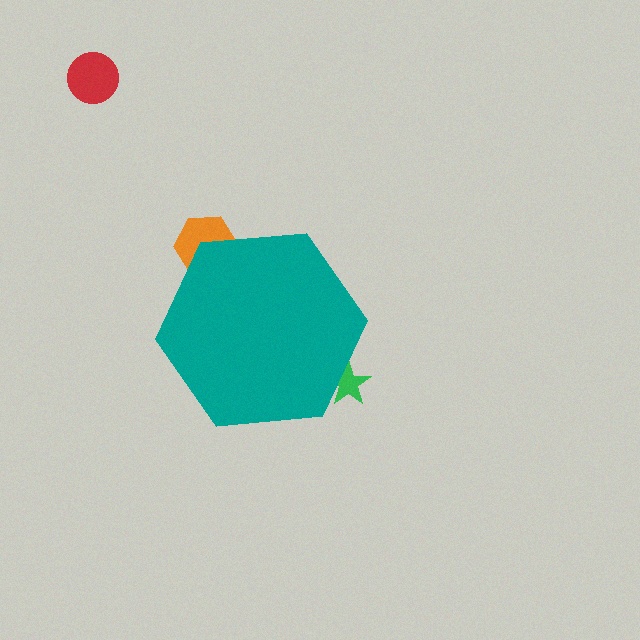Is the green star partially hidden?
Yes, the green star is partially hidden behind the teal hexagon.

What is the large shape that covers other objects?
A teal hexagon.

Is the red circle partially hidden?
No, the red circle is fully visible.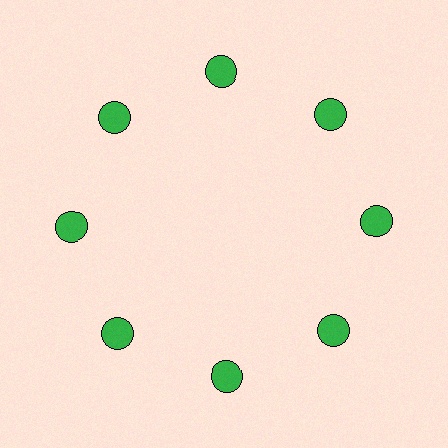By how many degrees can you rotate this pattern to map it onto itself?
The pattern maps onto itself every 45 degrees of rotation.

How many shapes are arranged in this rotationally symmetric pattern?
There are 8 shapes, arranged in 8 groups of 1.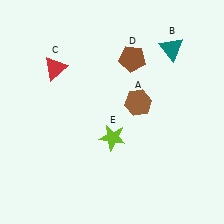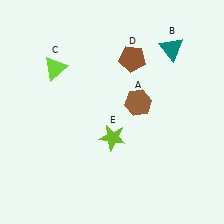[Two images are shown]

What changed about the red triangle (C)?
In Image 1, C is red. In Image 2, it changed to lime.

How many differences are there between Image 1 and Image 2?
There is 1 difference between the two images.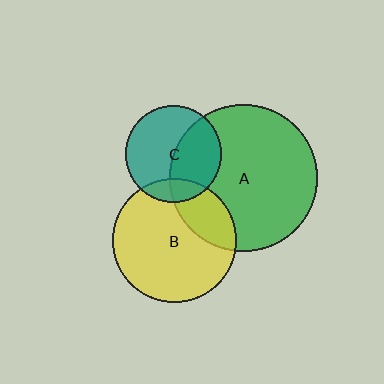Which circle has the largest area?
Circle A (green).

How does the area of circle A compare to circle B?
Approximately 1.4 times.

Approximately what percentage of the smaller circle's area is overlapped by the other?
Approximately 25%.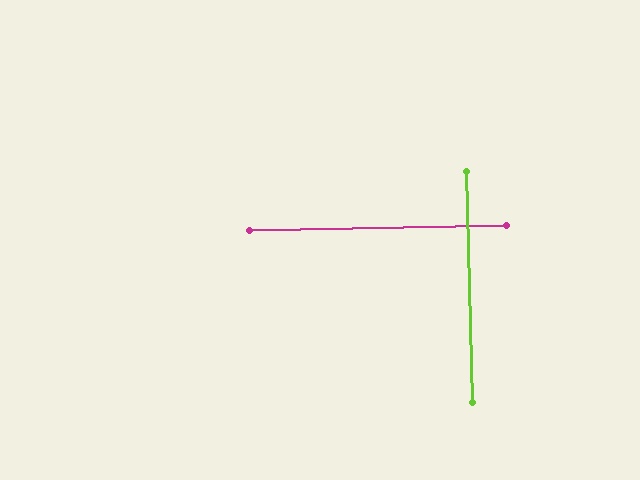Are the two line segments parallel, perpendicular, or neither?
Perpendicular — they meet at approximately 90°.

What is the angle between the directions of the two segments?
Approximately 90 degrees.